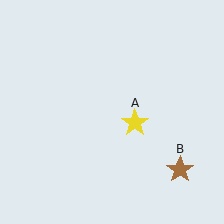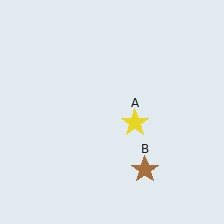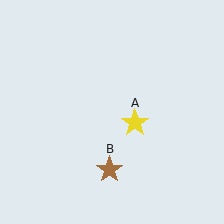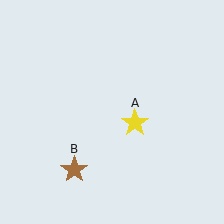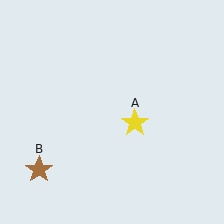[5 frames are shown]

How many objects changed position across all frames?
1 object changed position: brown star (object B).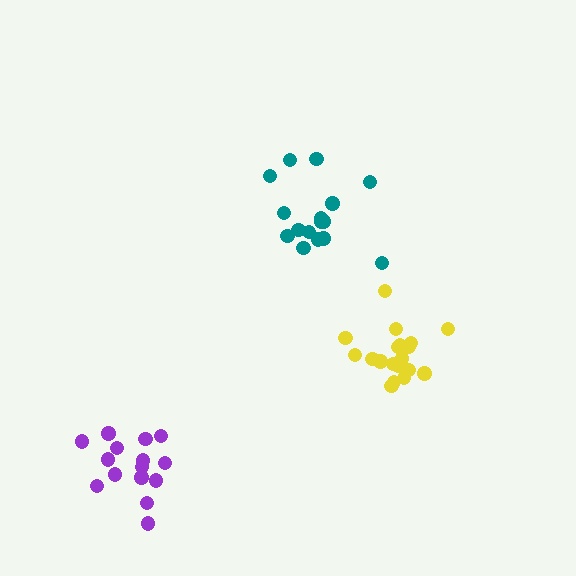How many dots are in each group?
Group 1: 19 dots, Group 2: 16 dots, Group 3: 15 dots (50 total).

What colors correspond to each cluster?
The clusters are colored: yellow, teal, purple.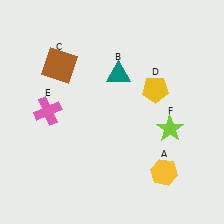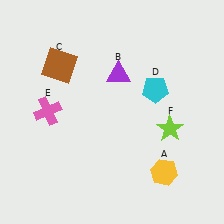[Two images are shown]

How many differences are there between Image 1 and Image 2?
There are 2 differences between the two images.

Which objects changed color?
B changed from teal to purple. D changed from yellow to cyan.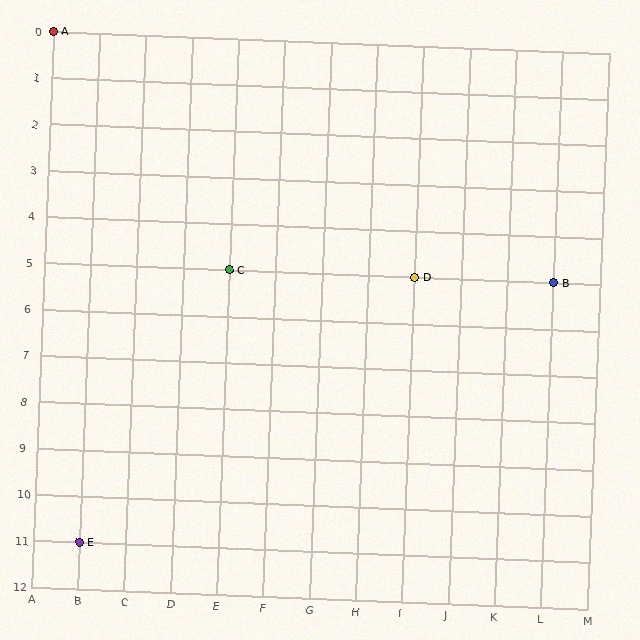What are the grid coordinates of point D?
Point D is at grid coordinates (I, 5).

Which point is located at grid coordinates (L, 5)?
Point B is at (L, 5).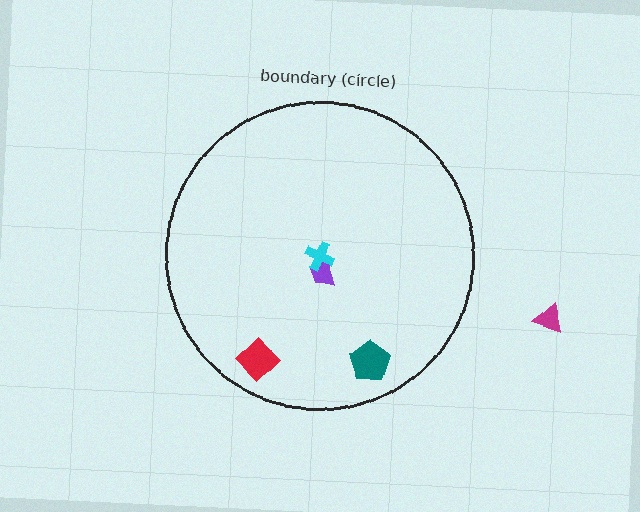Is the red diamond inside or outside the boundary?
Inside.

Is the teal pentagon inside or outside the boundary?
Inside.